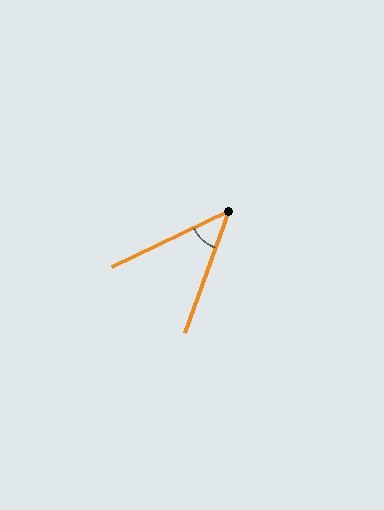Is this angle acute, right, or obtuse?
It is acute.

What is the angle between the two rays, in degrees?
Approximately 44 degrees.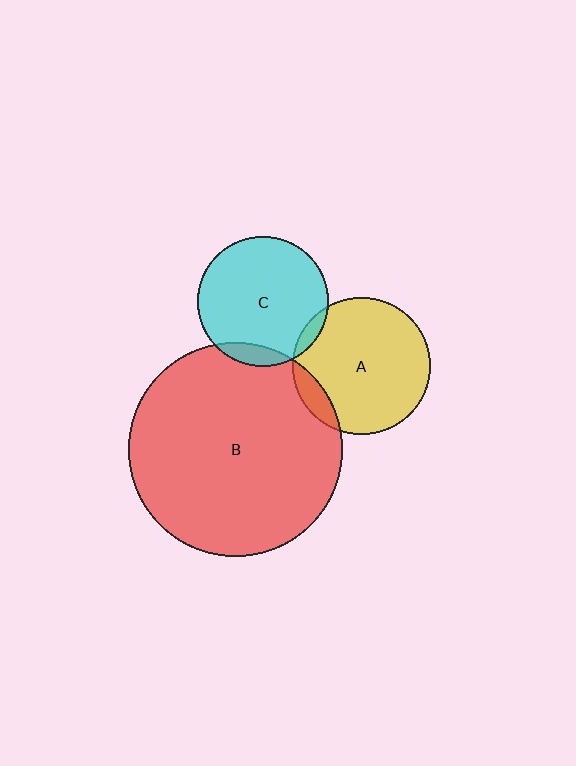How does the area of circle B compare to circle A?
Approximately 2.4 times.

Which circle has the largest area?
Circle B (red).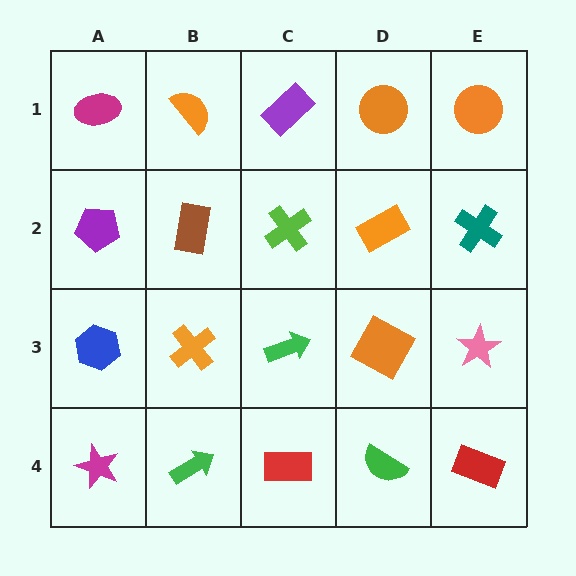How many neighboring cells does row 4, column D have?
3.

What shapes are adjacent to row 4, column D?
An orange square (row 3, column D), a red rectangle (row 4, column C), a red rectangle (row 4, column E).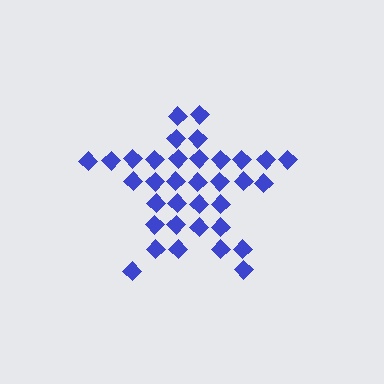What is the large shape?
The large shape is a star.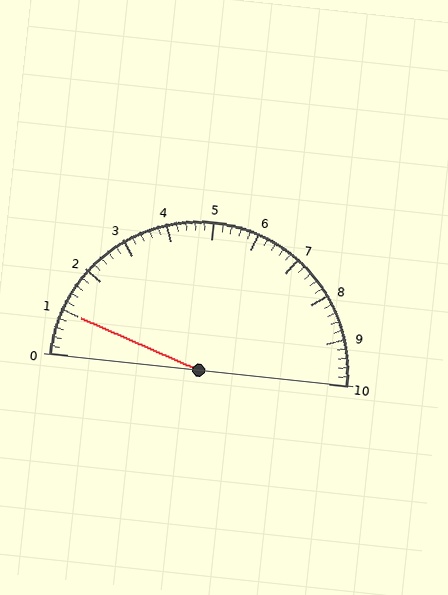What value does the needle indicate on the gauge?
The needle indicates approximately 1.0.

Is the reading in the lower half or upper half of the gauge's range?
The reading is in the lower half of the range (0 to 10).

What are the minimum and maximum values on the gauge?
The gauge ranges from 0 to 10.